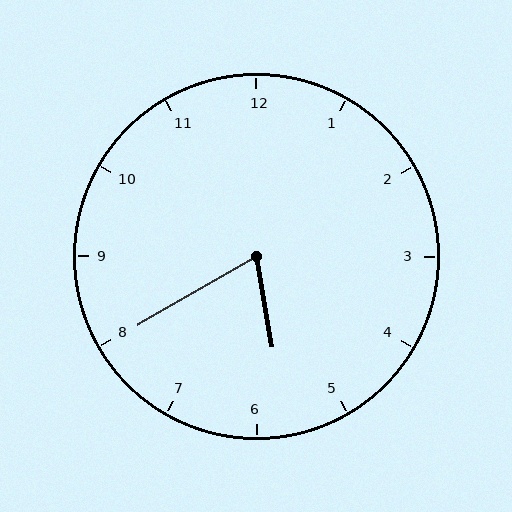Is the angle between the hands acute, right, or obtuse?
It is acute.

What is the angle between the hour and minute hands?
Approximately 70 degrees.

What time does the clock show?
5:40.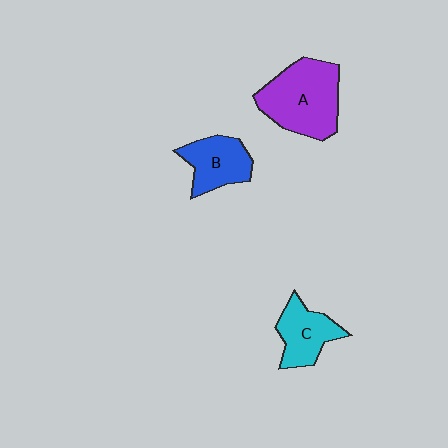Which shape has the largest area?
Shape A (purple).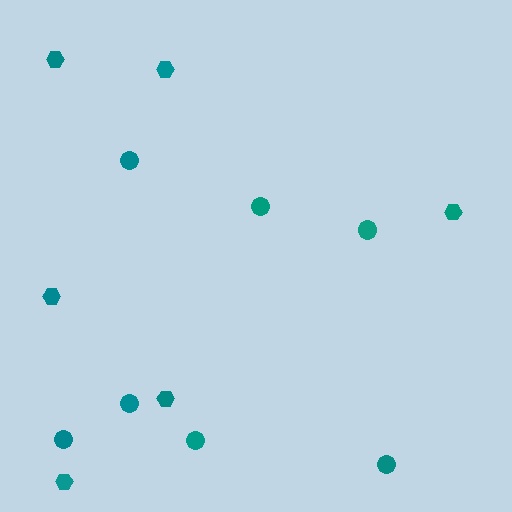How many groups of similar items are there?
There are 2 groups: one group of circles (7) and one group of hexagons (6).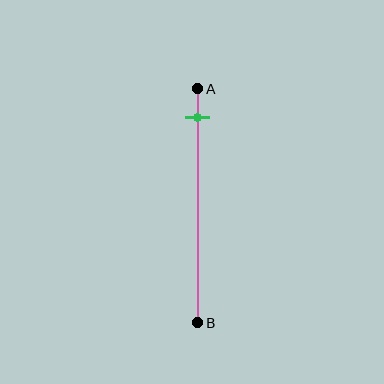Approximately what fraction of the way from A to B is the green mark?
The green mark is approximately 10% of the way from A to B.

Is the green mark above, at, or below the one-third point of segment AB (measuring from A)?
The green mark is above the one-third point of segment AB.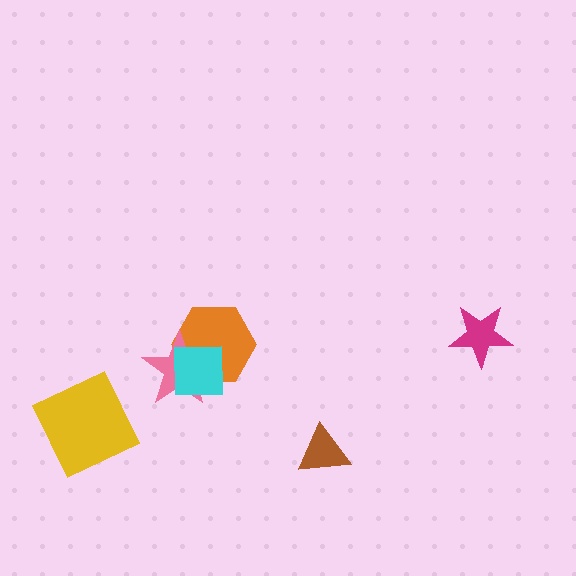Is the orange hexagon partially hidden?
Yes, it is partially covered by another shape.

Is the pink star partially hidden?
Yes, it is partially covered by another shape.